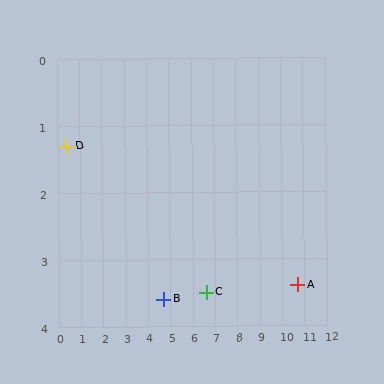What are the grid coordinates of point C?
Point C is at approximately (6.6, 3.5).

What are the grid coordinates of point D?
Point D is at approximately (0.4, 1.3).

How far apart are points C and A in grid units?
Points C and A are about 4.1 grid units apart.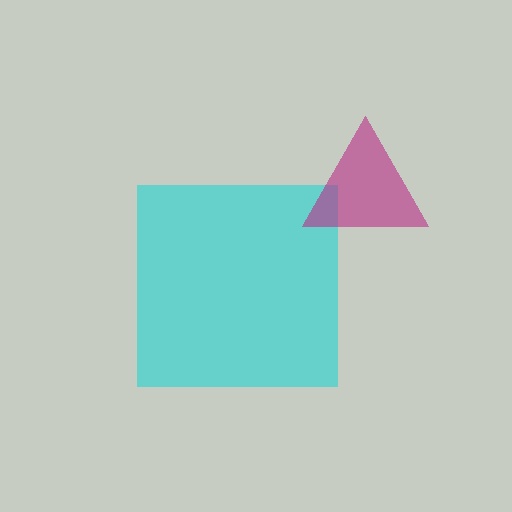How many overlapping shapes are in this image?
There are 2 overlapping shapes in the image.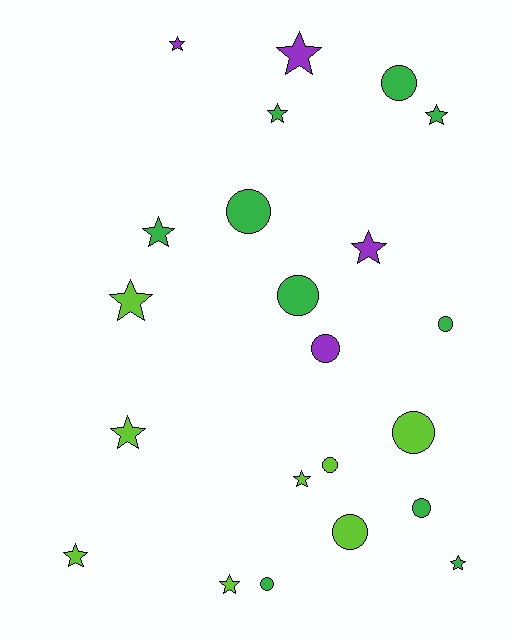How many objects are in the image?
There are 22 objects.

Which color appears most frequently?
Green, with 10 objects.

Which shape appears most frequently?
Star, with 12 objects.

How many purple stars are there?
There are 3 purple stars.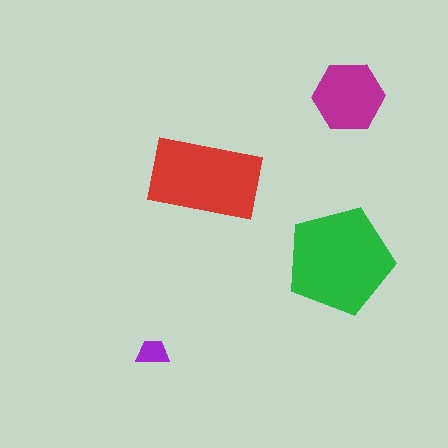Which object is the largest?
The green pentagon.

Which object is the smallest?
The purple trapezoid.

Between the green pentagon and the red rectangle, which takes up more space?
The green pentagon.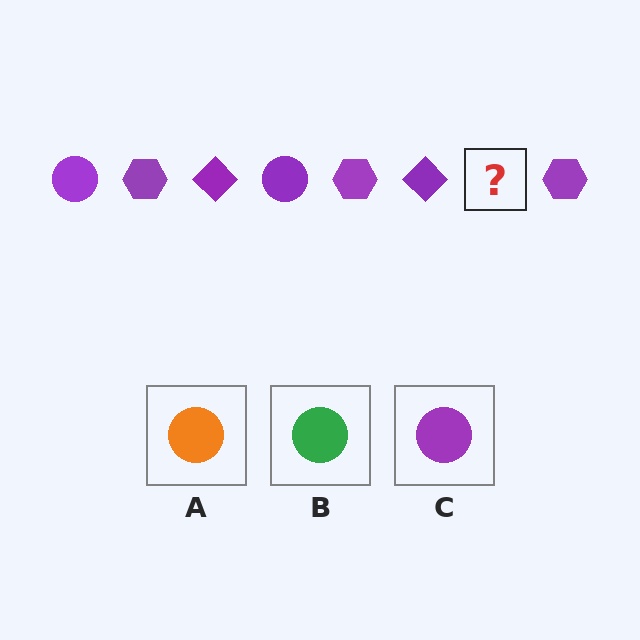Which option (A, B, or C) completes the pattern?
C.